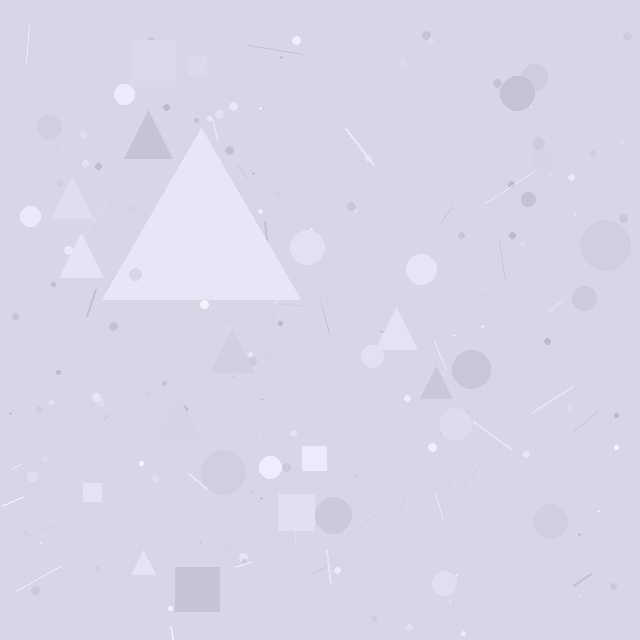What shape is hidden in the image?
A triangle is hidden in the image.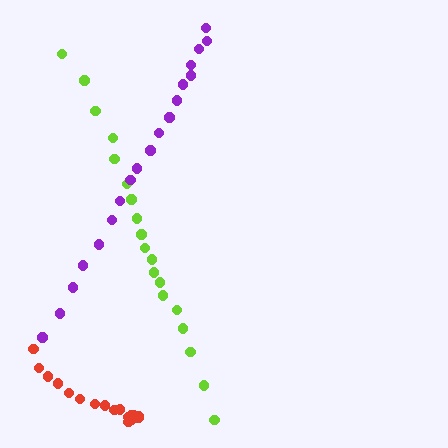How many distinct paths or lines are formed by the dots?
There are 3 distinct paths.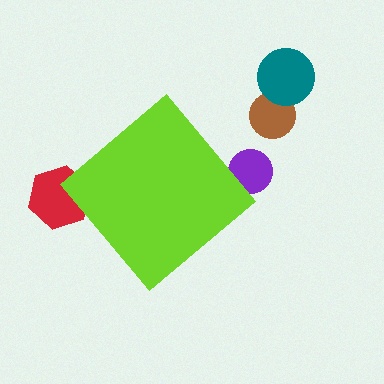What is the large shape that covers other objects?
A lime diamond.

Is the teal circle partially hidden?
No, the teal circle is fully visible.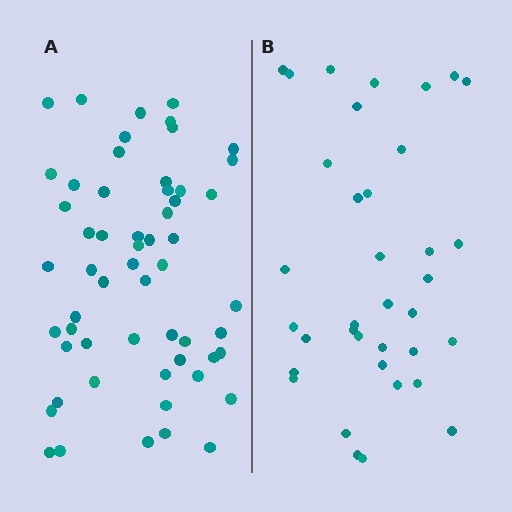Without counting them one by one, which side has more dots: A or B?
Region A (the left region) has more dots.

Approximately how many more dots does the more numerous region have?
Region A has approximately 20 more dots than region B.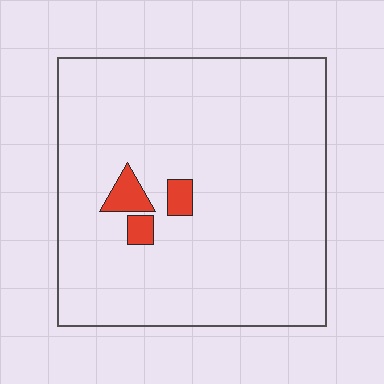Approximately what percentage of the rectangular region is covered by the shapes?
Approximately 5%.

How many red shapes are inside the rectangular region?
3.